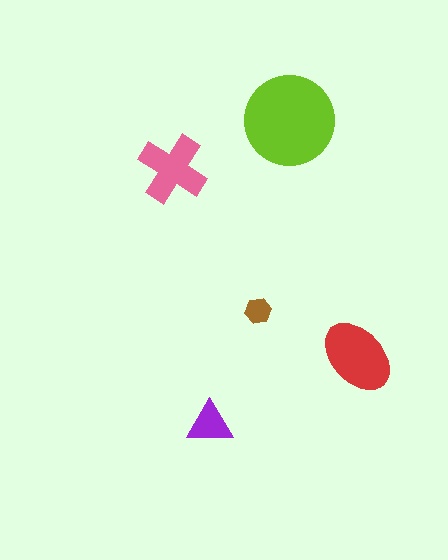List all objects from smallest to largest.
The brown hexagon, the purple triangle, the pink cross, the red ellipse, the lime circle.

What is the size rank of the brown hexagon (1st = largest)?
5th.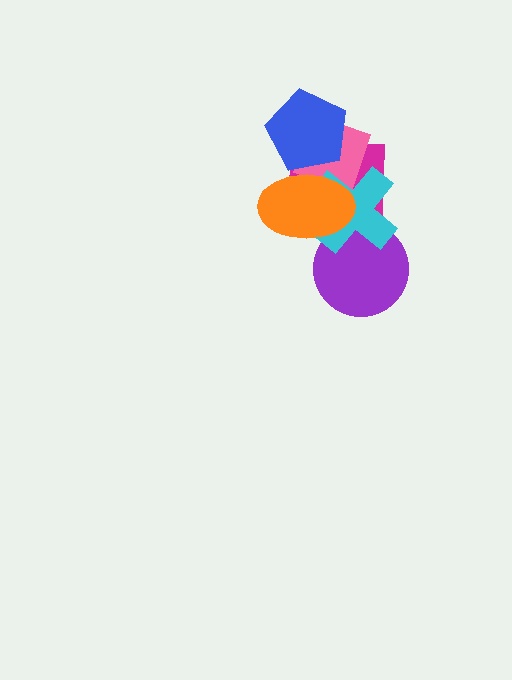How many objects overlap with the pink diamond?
4 objects overlap with the pink diamond.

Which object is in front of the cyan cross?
The orange ellipse is in front of the cyan cross.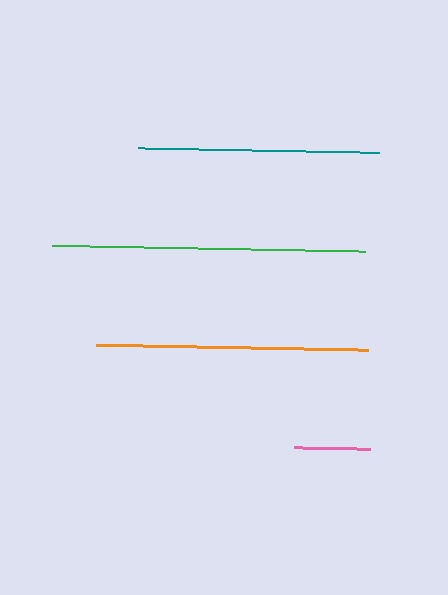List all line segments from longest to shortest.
From longest to shortest: green, orange, teal, pink.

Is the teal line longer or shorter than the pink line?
The teal line is longer than the pink line.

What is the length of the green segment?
The green segment is approximately 313 pixels long.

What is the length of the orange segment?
The orange segment is approximately 273 pixels long.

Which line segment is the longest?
The green line is the longest at approximately 313 pixels.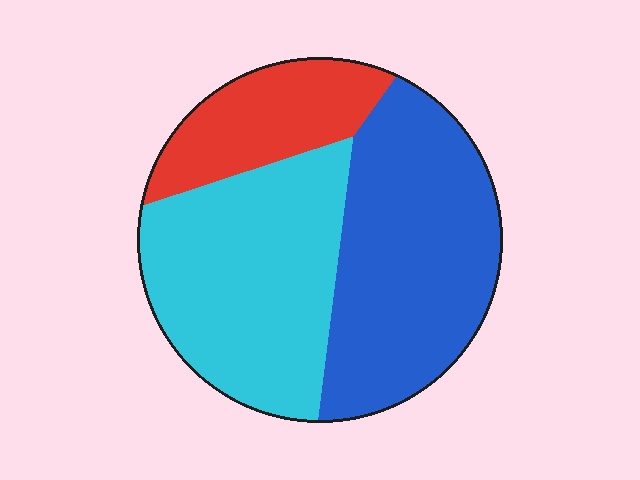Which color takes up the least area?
Red, at roughly 20%.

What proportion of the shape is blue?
Blue takes up about two fifths (2/5) of the shape.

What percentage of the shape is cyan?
Cyan covers around 40% of the shape.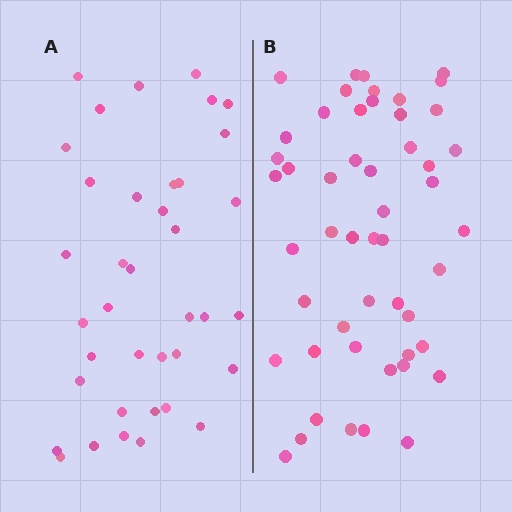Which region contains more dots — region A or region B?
Region B (the right region) has more dots.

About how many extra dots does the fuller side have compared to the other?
Region B has approximately 15 more dots than region A.